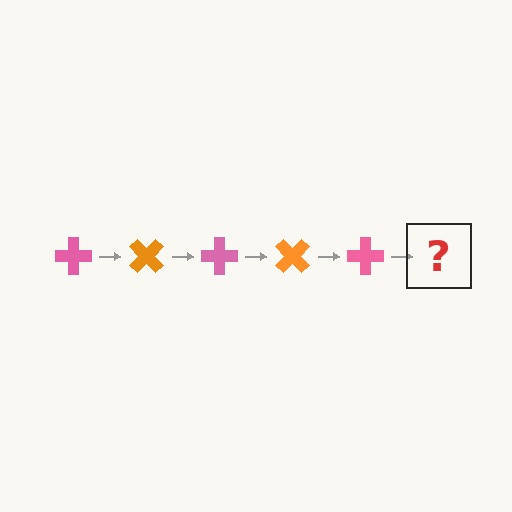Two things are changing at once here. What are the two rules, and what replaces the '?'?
The two rules are that it rotates 45 degrees each step and the color cycles through pink and orange. The '?' should be an orange cross, rotated 225 degrees from the start.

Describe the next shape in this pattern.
It should be an orange cross, rotated 225 degrees from the start.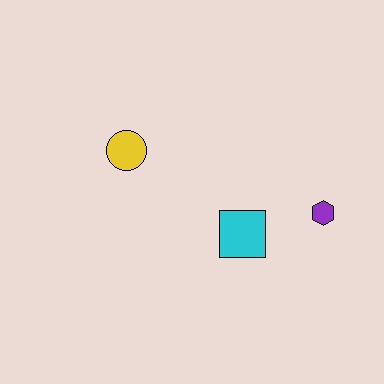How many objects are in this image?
There are 3 objects.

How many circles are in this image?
There is 1 circle.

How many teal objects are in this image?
There are no teal objects.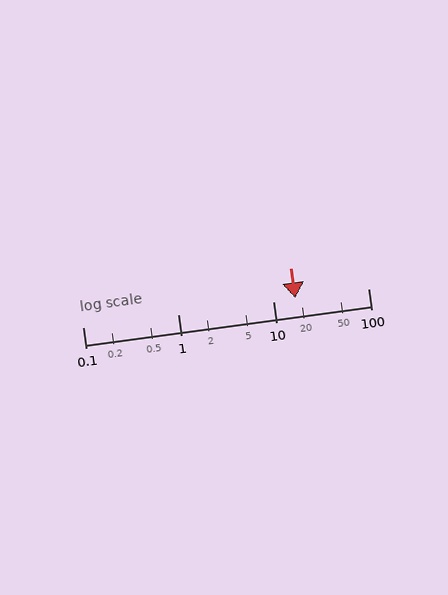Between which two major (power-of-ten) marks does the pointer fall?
The pointer is between 10 and 100.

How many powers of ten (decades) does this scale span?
The scale spans 3 decades, from 0.1 to 100.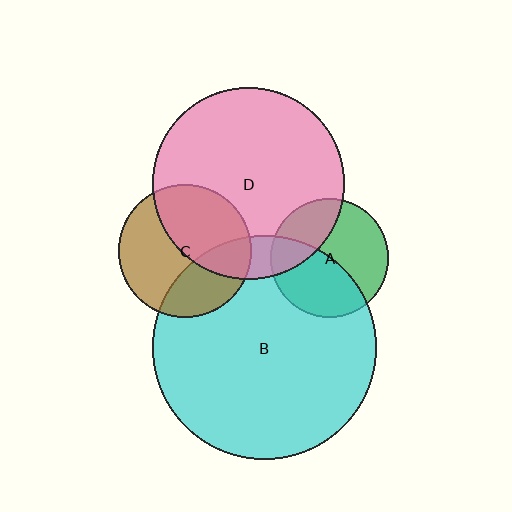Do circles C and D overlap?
Yes.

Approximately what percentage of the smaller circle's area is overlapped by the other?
Approximately 45%.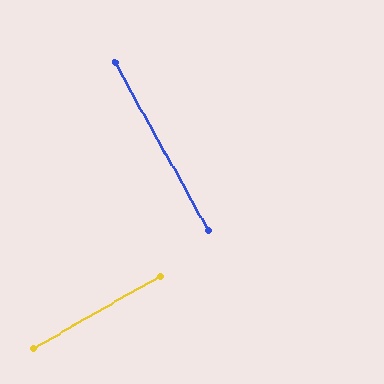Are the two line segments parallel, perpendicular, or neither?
Perpendicular — they meet at approximately 89°.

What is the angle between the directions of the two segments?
Approximately 89 degrees.